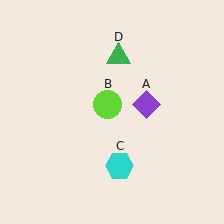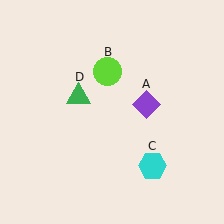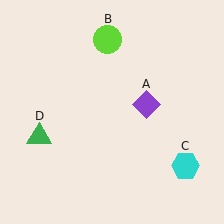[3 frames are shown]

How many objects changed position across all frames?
3 objects changed position: lime circle (object B), cyan hexagon (object C), green triangle (object D).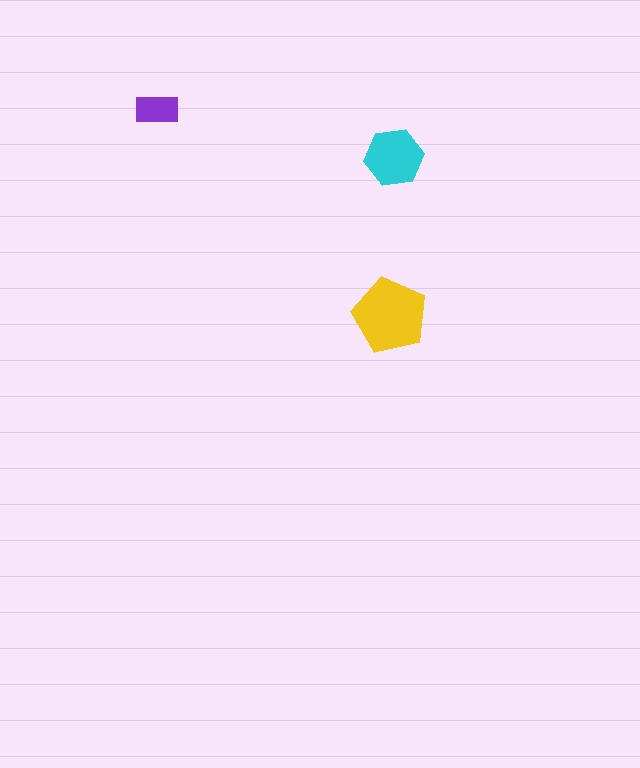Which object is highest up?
The purple rectangle is topmost.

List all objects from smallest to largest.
The purple rectangle, the cyan hexagon, the yellow pentagon.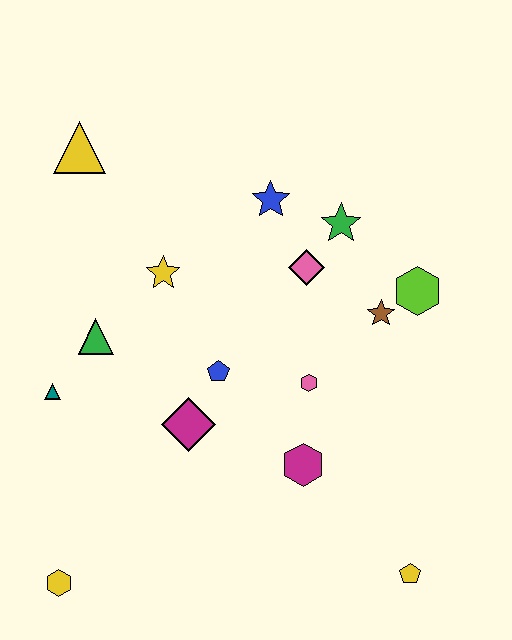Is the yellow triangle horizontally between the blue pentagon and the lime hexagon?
No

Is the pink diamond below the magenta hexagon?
No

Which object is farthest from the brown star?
The yellow hexagon is farthest from the brown star.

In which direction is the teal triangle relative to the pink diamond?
The teal triangle is to the left of the pink diamond.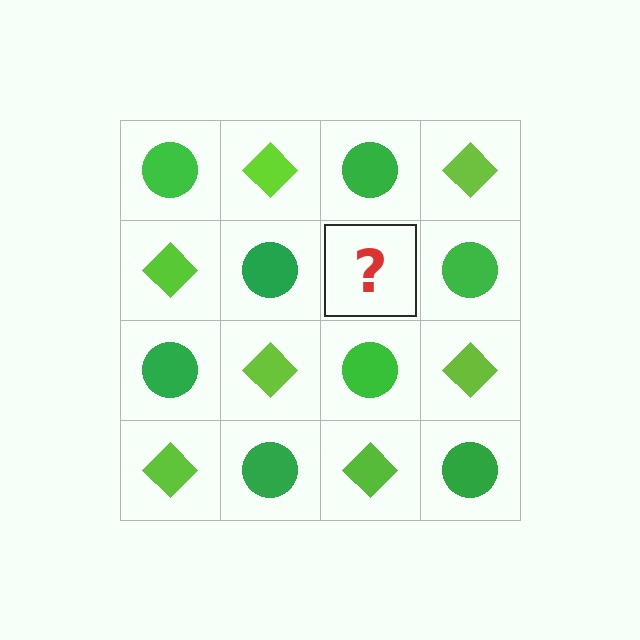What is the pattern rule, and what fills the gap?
The rule is that it alternates green circle and lime diamond in a checkerboard pattern. The gap should be filled with a lime diamond.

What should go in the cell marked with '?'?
The missing cell should contain a lime diamond.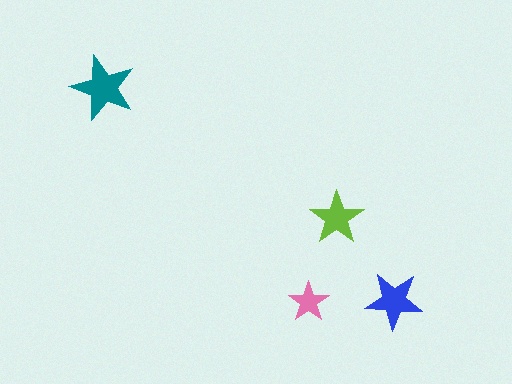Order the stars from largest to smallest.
the teal one, the blue one, the lime one, the pink one.